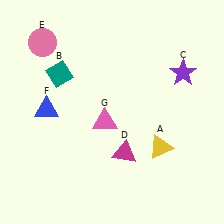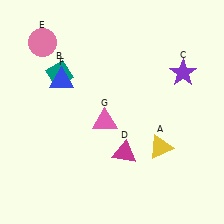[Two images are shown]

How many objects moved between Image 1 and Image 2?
1 object moved between the two images.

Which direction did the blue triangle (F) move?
The blue triangle (F) moved up.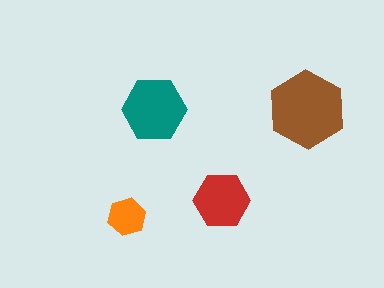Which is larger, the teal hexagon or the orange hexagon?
The teal one.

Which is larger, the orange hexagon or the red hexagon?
The red one.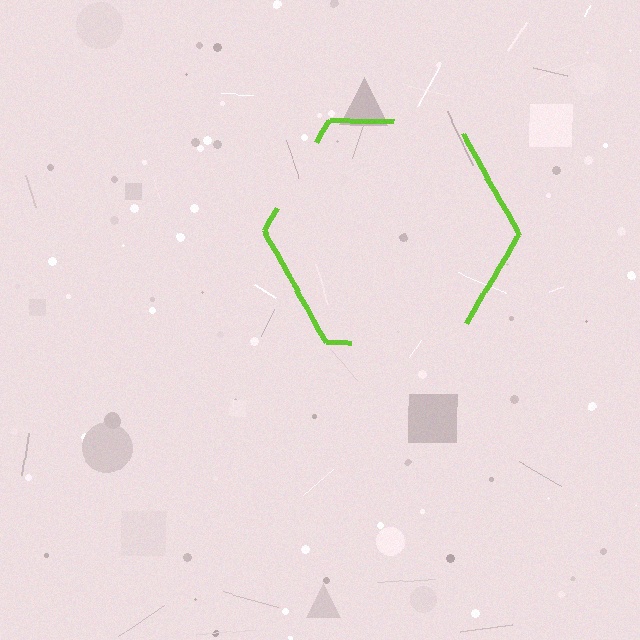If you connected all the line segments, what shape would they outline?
They would outline a hexagon.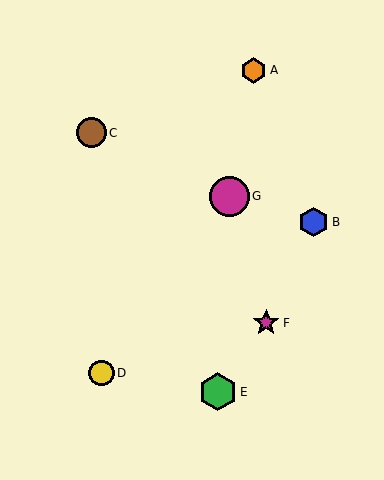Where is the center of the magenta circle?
The center of the magenta circle is at (229, 196).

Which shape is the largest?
The magenta circle (labeled G) is the largest.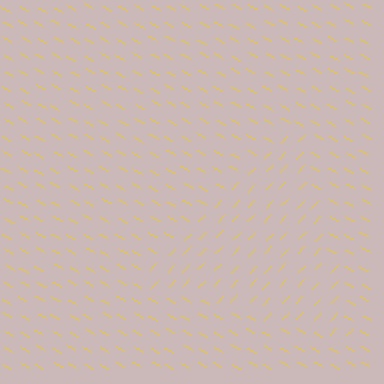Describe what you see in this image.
The image is filled with small yellow line segments. A triangle region in the image has lines oriented differently from the surrounding lines, creating a visible texture boundary.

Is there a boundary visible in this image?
Yes, there is a texture boundary formed by a change in line orientation.